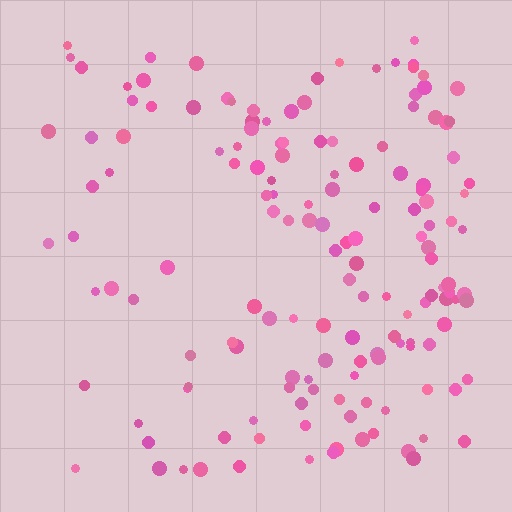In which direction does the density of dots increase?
From left to right, with the right side densest.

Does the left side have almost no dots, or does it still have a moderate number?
Still a moderate number, just noticeably fewer than the right.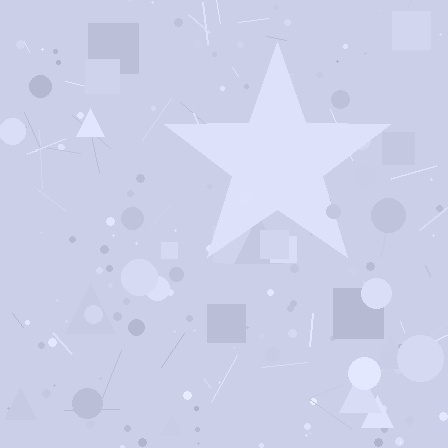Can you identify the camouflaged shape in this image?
The camouflaged shape is a star.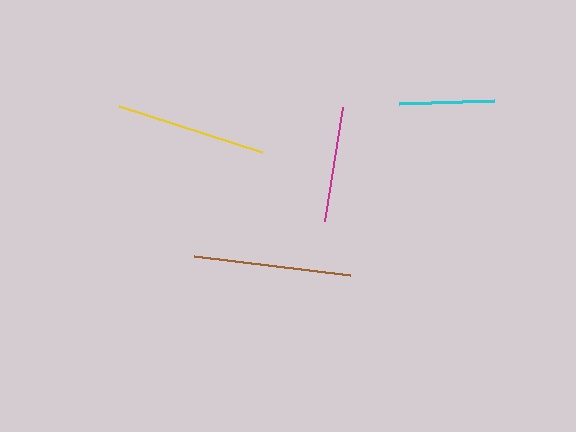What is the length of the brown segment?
The brown segment is approximately 158 pixels long.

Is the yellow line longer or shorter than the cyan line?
The yellow line is longer than the cyan line.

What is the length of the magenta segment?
The magenta segment is approximately 116 pixels long.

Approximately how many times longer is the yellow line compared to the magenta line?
The yellow line is approximately 1.3 times the length of the magenta line.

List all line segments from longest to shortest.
From longest to shortest: brown, yellow, magenta, cyan.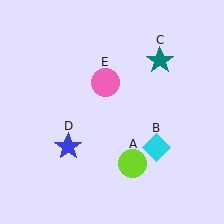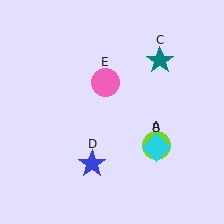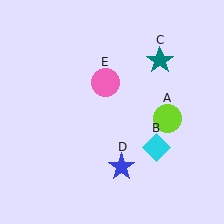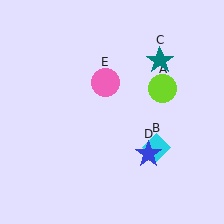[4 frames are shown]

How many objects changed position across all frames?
2 objects changed position: lime circle (object A), blue star (object D).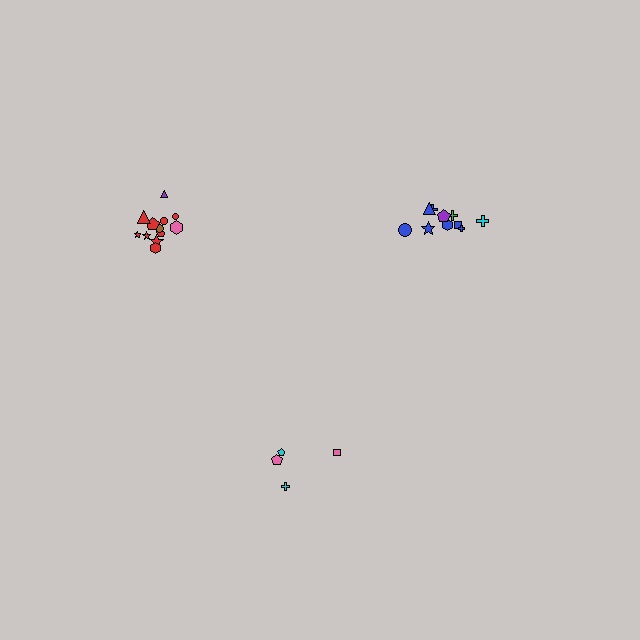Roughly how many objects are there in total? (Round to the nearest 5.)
Roughly 25 objects in total.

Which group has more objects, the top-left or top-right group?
The top-left group.